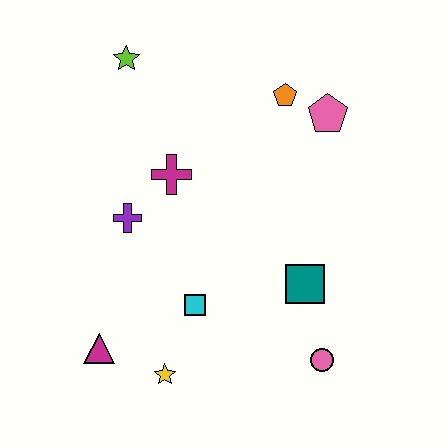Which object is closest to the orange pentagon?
The pink pentagon is closest to the orange pentagon.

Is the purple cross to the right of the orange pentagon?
No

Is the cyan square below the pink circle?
No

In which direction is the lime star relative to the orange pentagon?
The lime star is to the left of the orange pentagon.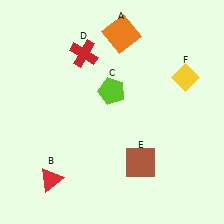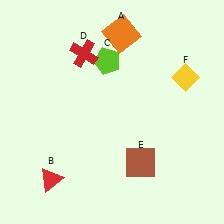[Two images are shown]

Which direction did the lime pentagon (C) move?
The lime pentagon (C) moved up.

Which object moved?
The lime pentagon (C) moved up.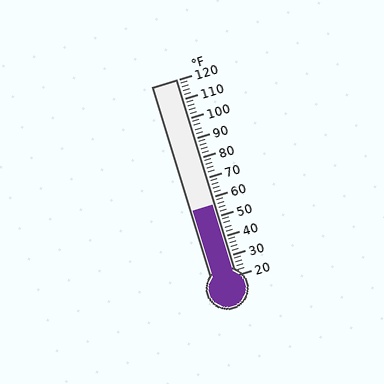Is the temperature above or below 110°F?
The temperature is below 110°F.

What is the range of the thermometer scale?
The thermometer scale ranges from 20°F to 120°F.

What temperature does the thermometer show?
The thermometer shows approximately 56°F.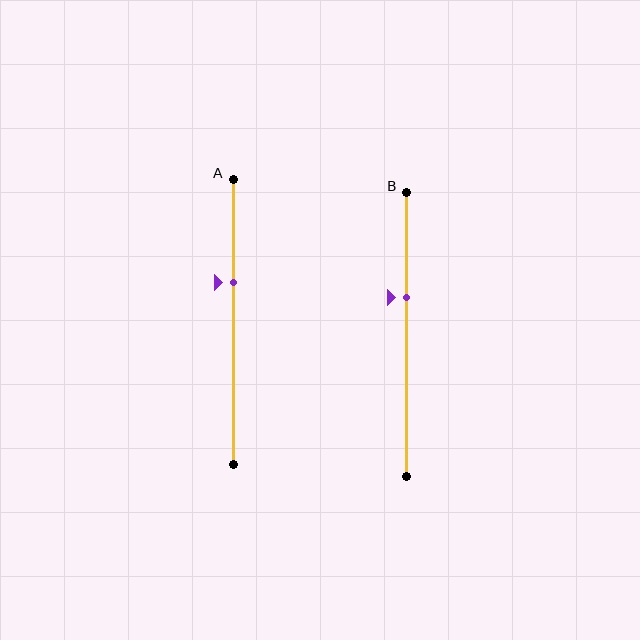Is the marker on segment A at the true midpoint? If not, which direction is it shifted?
No, the marker on segment A is shifted upward by about 14% of the segment length.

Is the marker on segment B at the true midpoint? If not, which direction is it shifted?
No, the marker on segment B is shifted upward by about 13% of the segment length.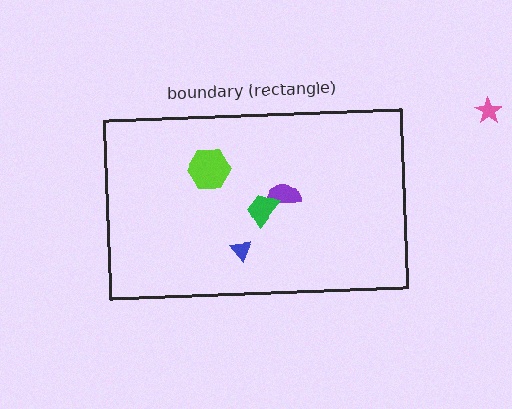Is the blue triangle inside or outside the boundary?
Inside.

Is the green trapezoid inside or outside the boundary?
Inside.